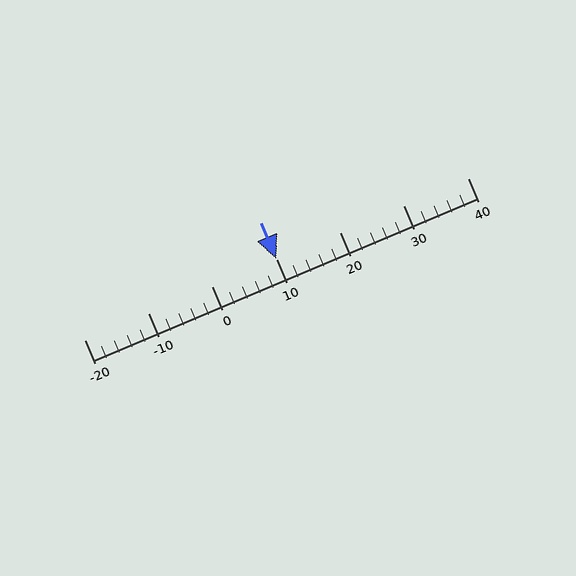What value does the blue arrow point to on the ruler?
The blue arrow points to approximately 10.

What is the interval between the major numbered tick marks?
The major tick marks are spaced 10 units apart.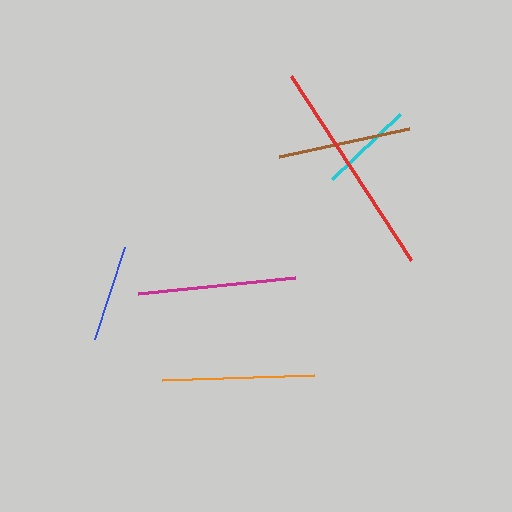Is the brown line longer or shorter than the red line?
The red line is longer than the brown line.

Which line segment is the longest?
The red line is the longest at approximately 220 pixels.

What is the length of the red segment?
The red segment is approximately 220 pixels long.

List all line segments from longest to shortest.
From longest to shortest: red, magenta, orange, brown, blue, cyan.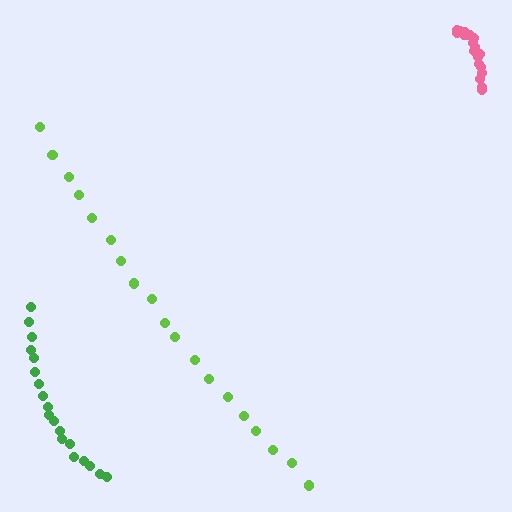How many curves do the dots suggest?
There are 3 distinct paths.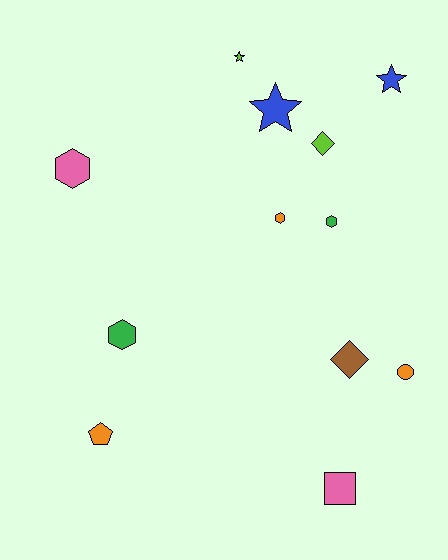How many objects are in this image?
There are 12 objects.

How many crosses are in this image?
There are no crosses.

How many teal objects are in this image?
There are no teal objects.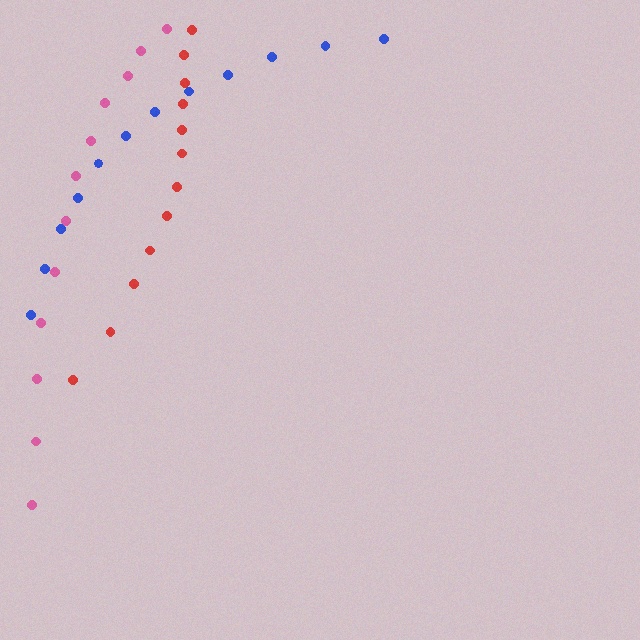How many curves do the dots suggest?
There are 3 distinct paths.